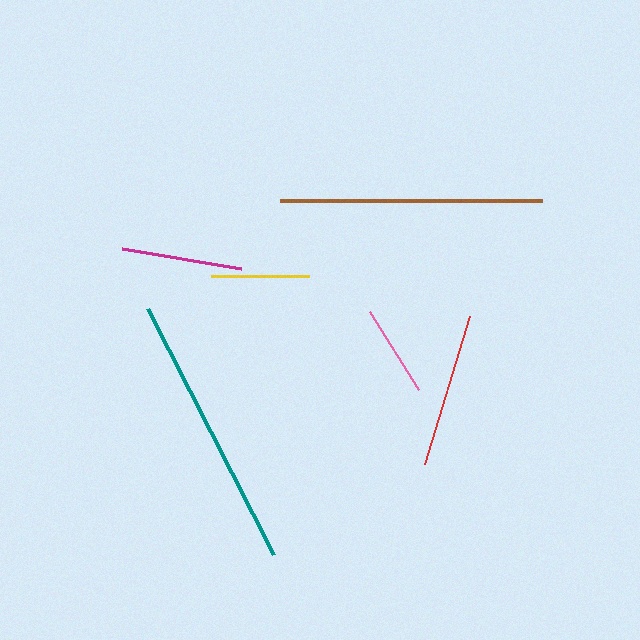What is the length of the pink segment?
The pink segment is approximately 93 pixels long.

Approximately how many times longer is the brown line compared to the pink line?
The brown line is approximately 2.8 times the length of the pink line.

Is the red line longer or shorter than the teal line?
The teal line is longer than the red line.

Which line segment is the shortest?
The pink line is the shortest at approximately 93 pixels.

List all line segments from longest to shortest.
From longest to shortest: teal, brown, red, magenta, yellow, pink.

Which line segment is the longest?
The teal line is the longest at approximately 277 pixels.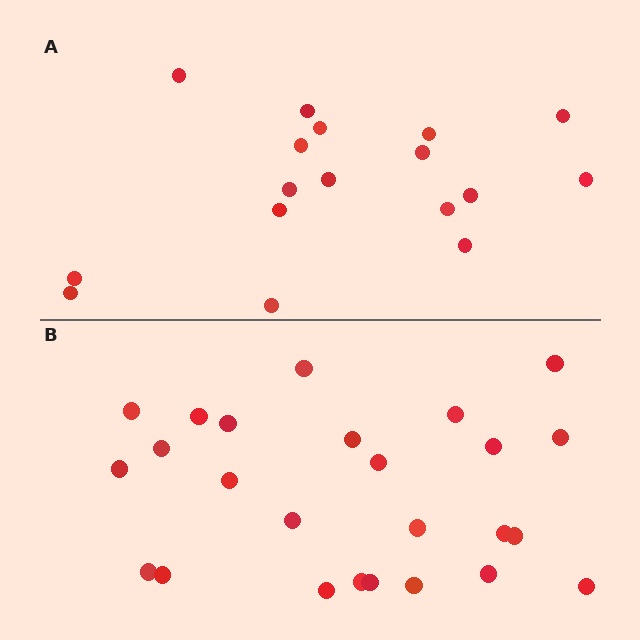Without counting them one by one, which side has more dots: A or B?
Region B (the bottom region) has more dots.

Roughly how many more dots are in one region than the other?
Region B has roughly 8 or so more dots than region A.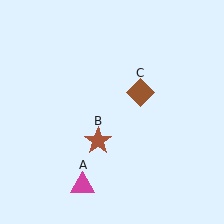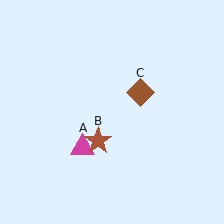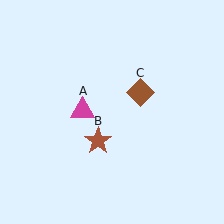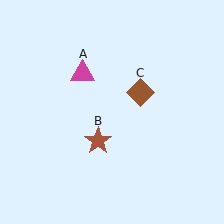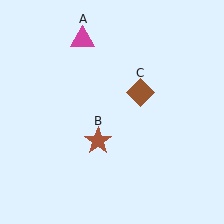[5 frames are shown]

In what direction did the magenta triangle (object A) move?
The magenta triangle (object A) moved up.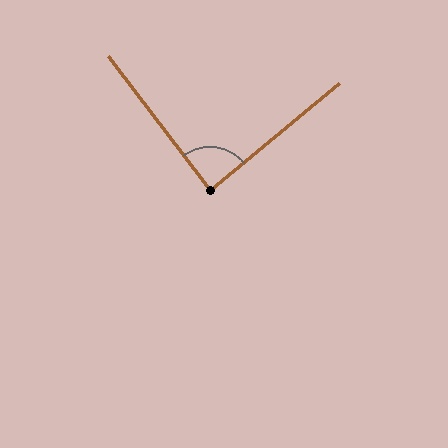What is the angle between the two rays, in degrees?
Approximately 87 degrees.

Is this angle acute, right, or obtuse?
It is approximately a right angle.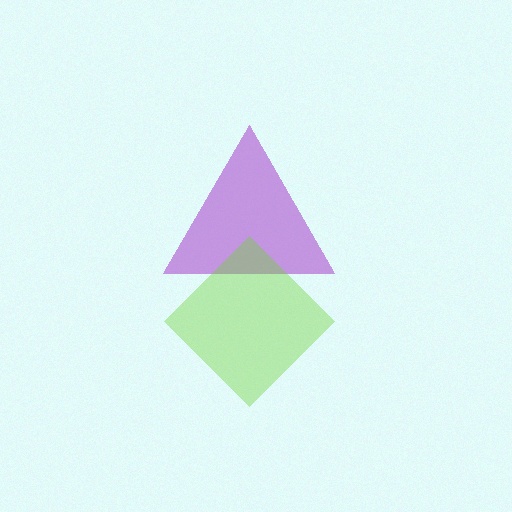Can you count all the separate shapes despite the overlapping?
Yes, there are 2 separate shapes.